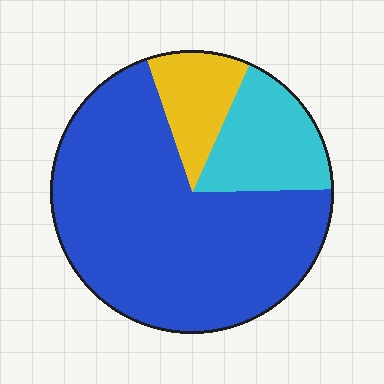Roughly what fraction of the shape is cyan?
Cyan takes up about one sixth (1/6) of the shape.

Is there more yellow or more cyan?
Cyan.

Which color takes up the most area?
Blue, at roughly 70%.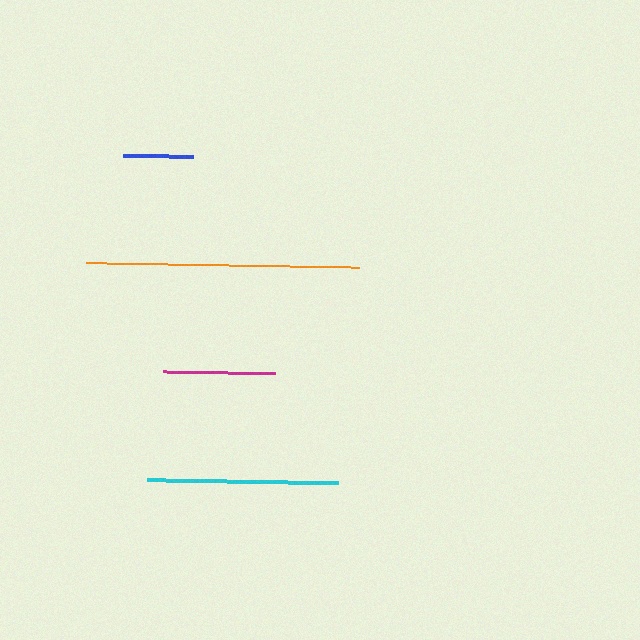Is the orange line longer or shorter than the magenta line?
The orange line is longer than the magenta line.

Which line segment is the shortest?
The blue line is the shortest at approximately 70 pixels.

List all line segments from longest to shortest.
From longest to shortest: orange, cyan, magenta, blue.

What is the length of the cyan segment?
The cyan segment is approximately 191 pixels long.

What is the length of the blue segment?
The blue segment is approximately 70 pixels long.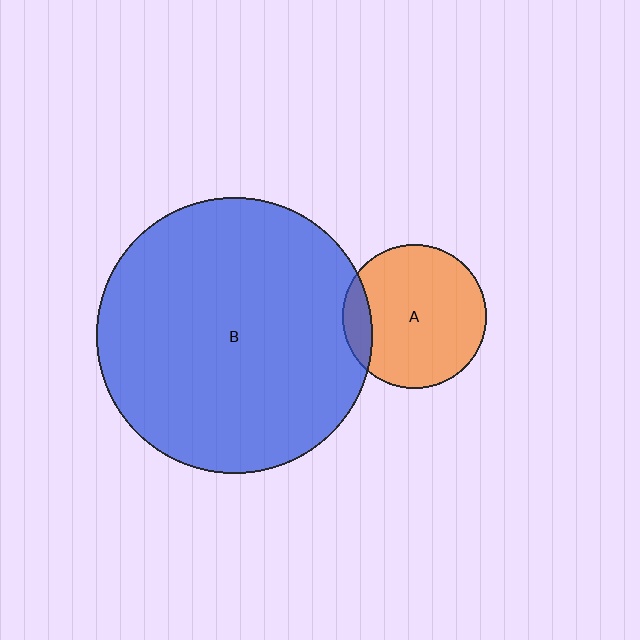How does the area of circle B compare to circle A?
Approximately 3.7 times.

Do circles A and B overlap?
Yes.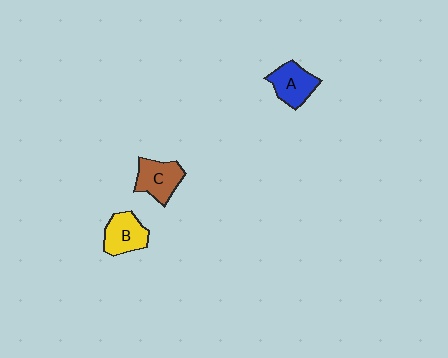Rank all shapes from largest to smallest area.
From largest to smallest: C (brown), B (yellow), A (blue).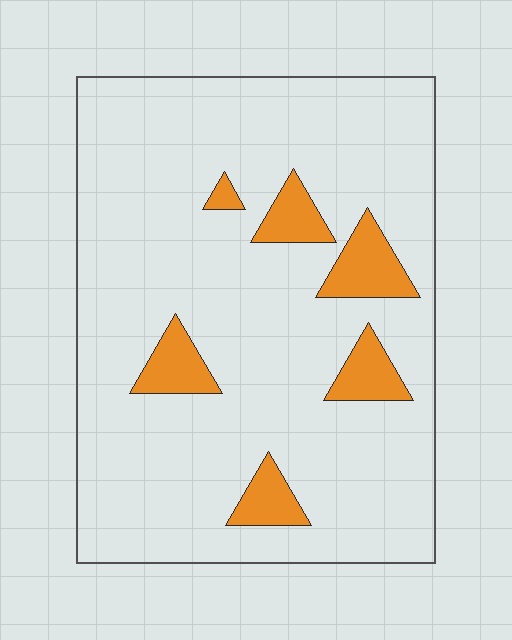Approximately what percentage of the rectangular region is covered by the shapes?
Approximately 10%.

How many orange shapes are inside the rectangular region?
6.